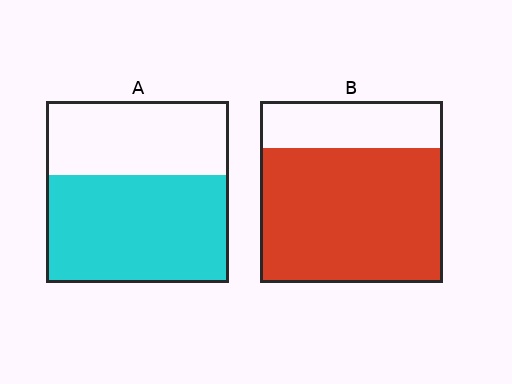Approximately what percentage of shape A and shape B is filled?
A is approximately 60% and B is approximately 75%.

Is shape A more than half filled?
Yes.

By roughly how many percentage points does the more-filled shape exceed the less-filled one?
By roughly 15 percentage points (B over A).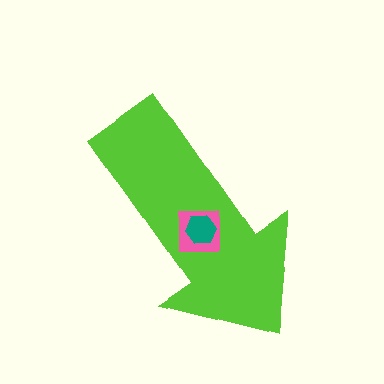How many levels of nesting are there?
3.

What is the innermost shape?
The teal hexagon.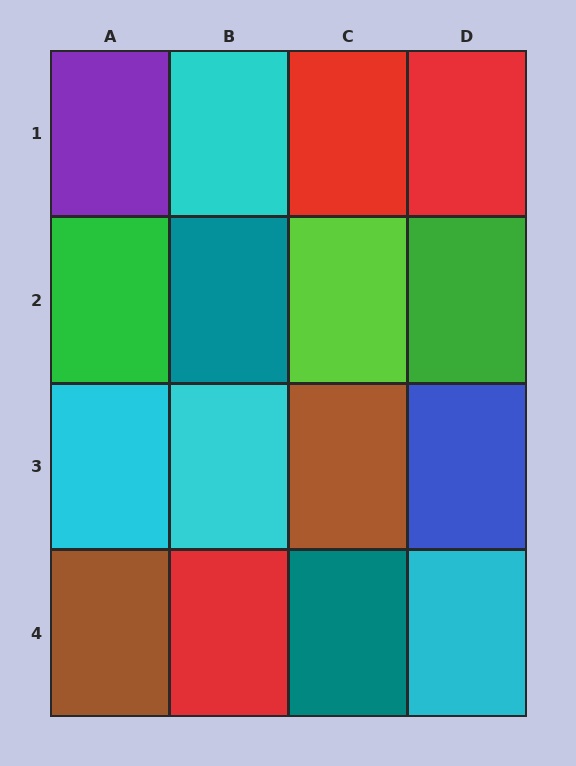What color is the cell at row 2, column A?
Green.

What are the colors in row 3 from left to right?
Cyan, cyan, brown, blue.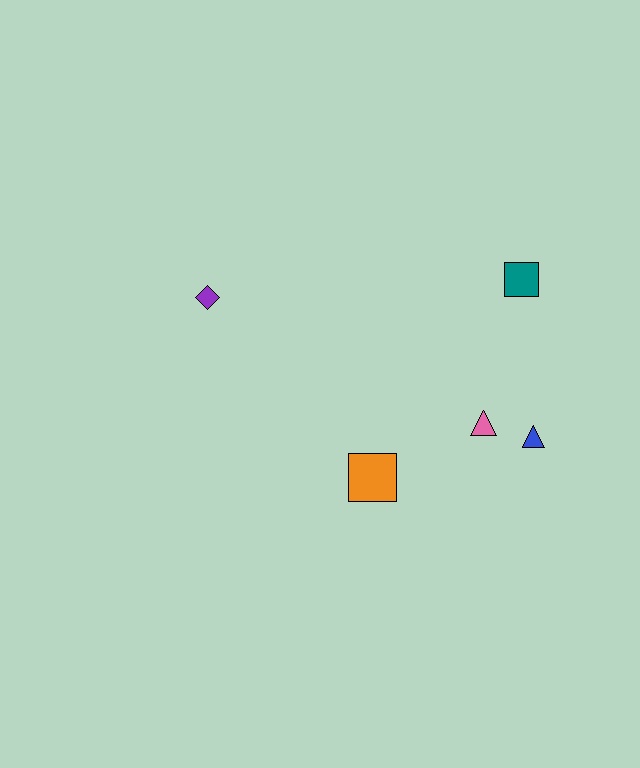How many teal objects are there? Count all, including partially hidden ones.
There is 1 teal object.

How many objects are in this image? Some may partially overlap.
There are 5 objects.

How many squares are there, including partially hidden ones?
There are 2 squares.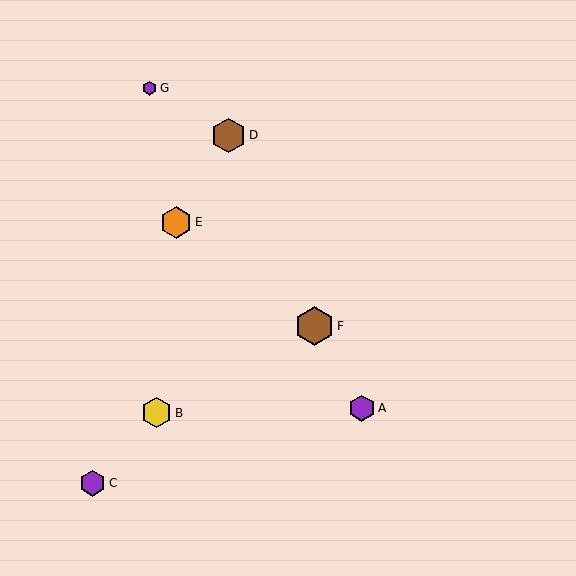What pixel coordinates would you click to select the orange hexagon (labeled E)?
Click at (176, 222) to select the orange hexagon E.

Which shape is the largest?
The brown hexagon (labeled F) is the largest.